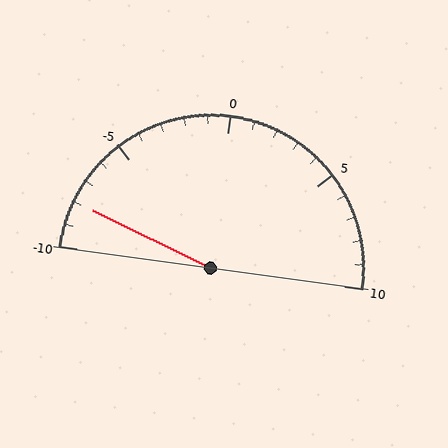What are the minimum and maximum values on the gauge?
The gauge ranges from -10 to 10.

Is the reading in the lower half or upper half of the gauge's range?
The reading is in the lower half of the range (-10 to 10).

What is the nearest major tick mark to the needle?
The nearest major tick mark is -10.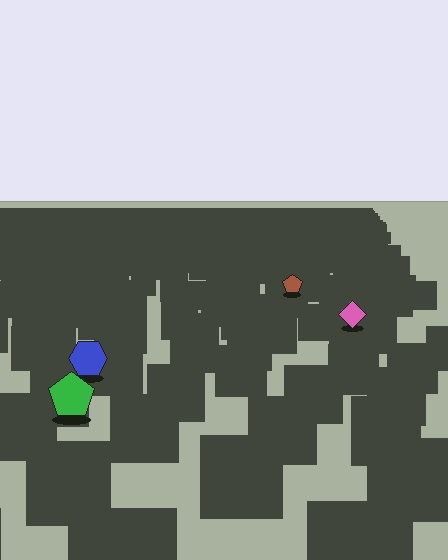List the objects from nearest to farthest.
From nearest to farthest: the green pentagon, the blue hexagon, the pink diamond, the brown pentagon.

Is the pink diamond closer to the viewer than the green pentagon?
No. The green pentagon is closer — you can tell from the texture gradient: the ground texture is coarser near it.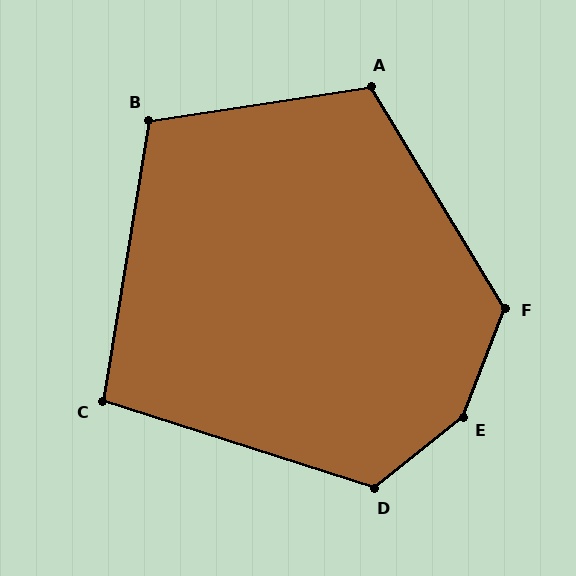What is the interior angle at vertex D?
Approximately 124 degrees (obtuse).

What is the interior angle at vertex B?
Approximately 108 degrees (obtuse).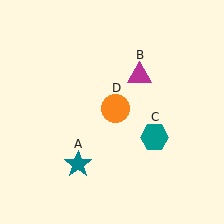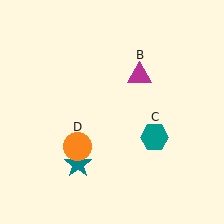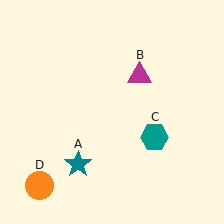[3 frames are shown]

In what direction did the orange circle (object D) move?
The orange circle (object D) moved down and to the left.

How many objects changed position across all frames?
1 object changed position: orange circle (object D).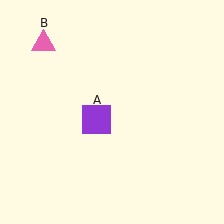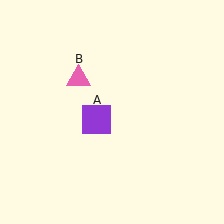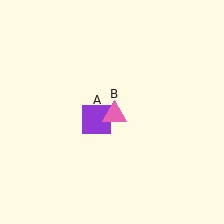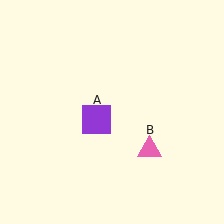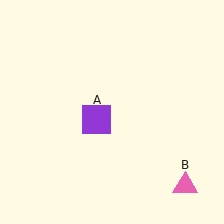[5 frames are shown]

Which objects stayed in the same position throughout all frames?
Purple square (object A) remained stationary.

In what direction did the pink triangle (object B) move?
The pink triangle (object B) moved down and to the right.